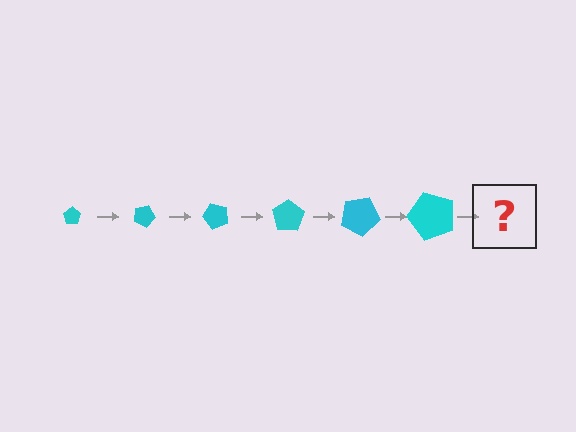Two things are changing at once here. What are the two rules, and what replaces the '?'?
The two rules are that the pentagon grows larger each step and it rotates 25 degrees each step. The '?' should be a pentagon, larger than the previous one and rotated 150 degrees from the start.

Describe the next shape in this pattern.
It should be a pentagon, larger than the previous one and rotated 150 degrees from the start.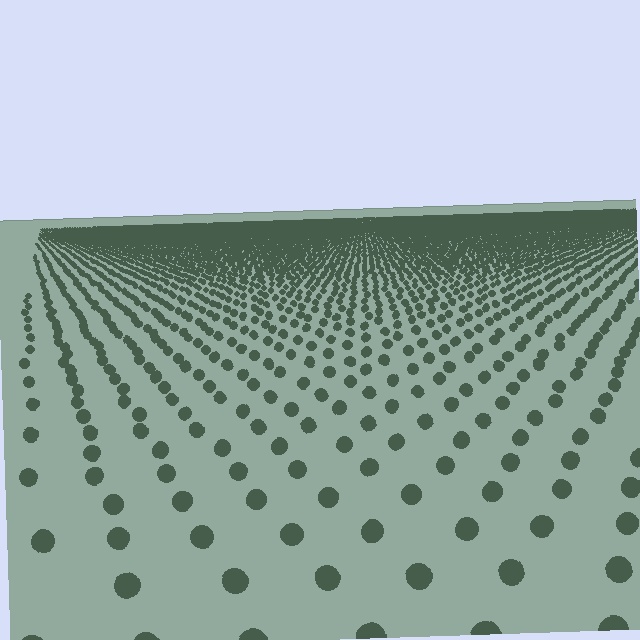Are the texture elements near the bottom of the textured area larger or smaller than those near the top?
Larger. Near the bottom, elements are closer to the viewer and appear at a bigger on-screen size.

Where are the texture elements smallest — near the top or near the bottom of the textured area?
Near the top.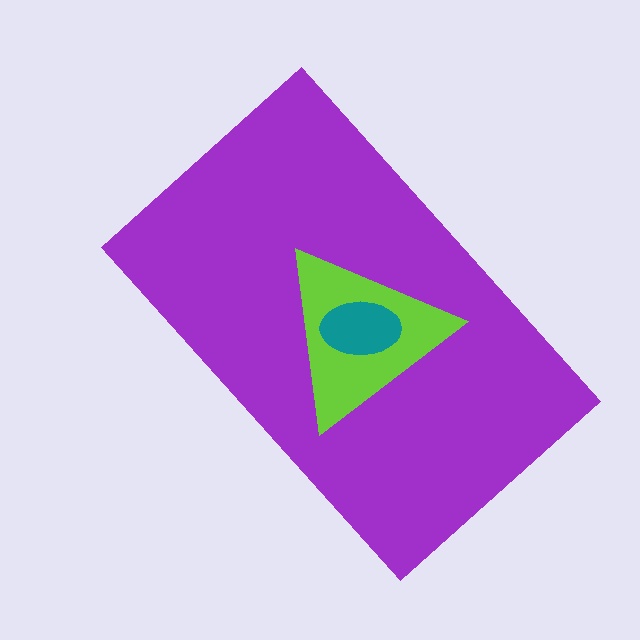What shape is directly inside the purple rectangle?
The lime triangle.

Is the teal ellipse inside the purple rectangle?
Yes.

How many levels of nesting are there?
3.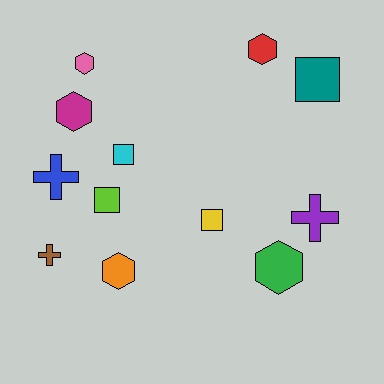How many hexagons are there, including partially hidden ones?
There are 5 hexagons.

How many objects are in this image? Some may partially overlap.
There are 12 objects.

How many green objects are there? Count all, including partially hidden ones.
There is 1 green object.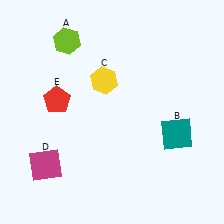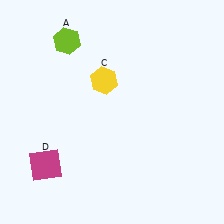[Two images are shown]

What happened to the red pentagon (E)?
The red pentagon (E) was removed in Image 2. It was in the top-left area of Image 1.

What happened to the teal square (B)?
The teal square (B) was removed in Image 2. It was in the bottom-right area of Image 1.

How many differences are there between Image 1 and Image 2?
There are 2 differences between the two images.